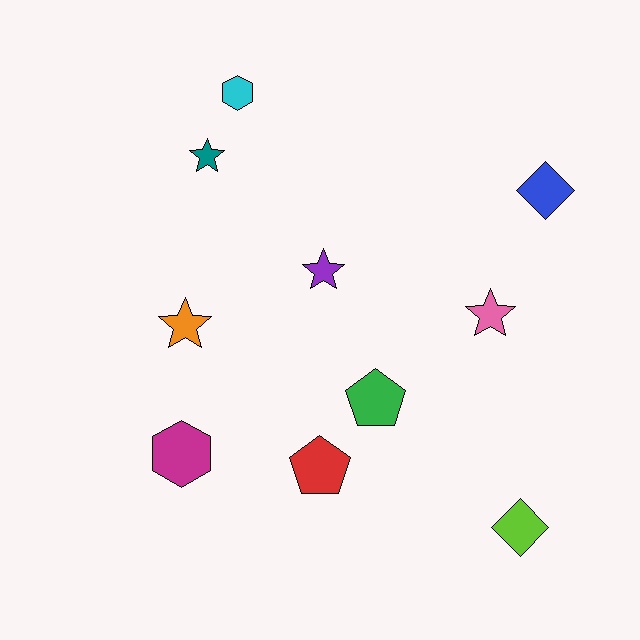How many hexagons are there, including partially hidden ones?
There are 2 hexagons.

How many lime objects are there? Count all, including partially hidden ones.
There is 1 lime object.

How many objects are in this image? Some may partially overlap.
There are 10 objects.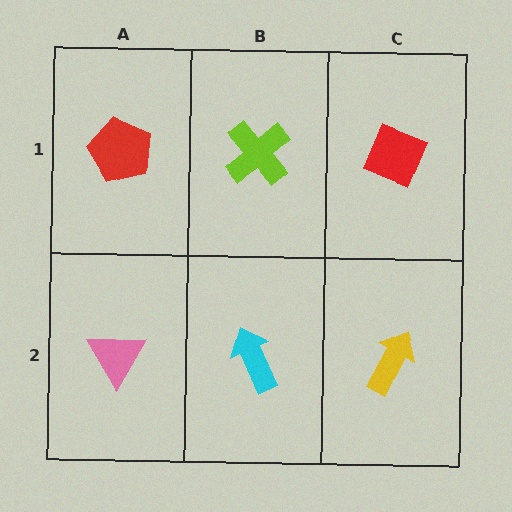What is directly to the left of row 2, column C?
A cyan arrow.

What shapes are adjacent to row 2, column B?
A lime cross (row 1, column B), a pink triangle (row 2, column A), a yellow arrow (row 2, column C).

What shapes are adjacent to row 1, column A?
A pink triangle (row 2, column A), a lime cross (row 1, column B).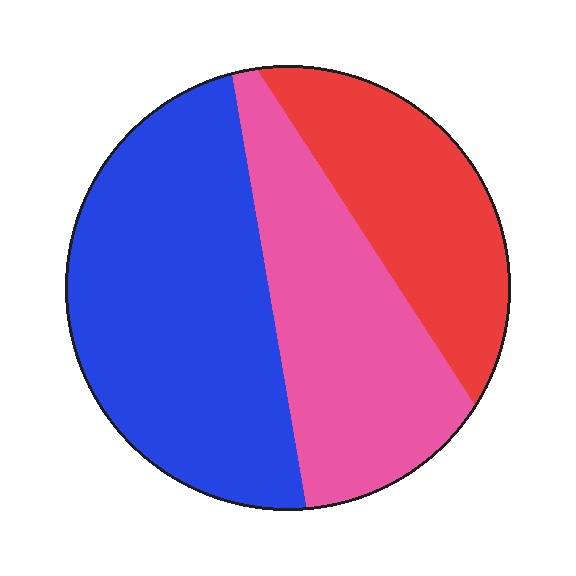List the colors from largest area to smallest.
From largest to smallest: blue, pink, red.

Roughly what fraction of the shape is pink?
Pink covers 31% of the shape.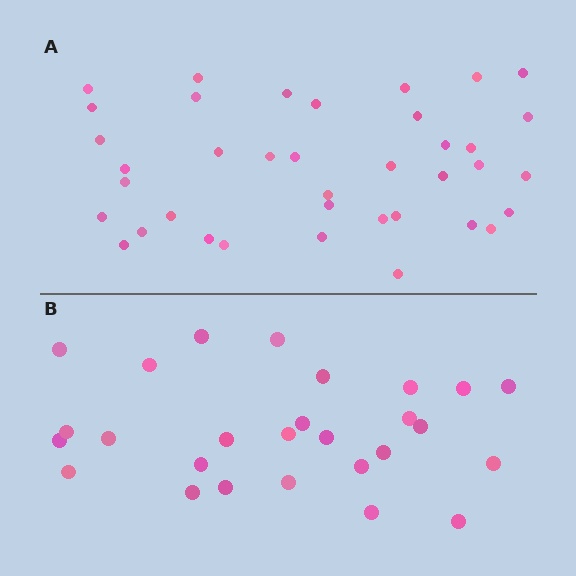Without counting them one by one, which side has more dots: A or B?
Region A (the top region) has more dots.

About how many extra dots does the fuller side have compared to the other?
Region A has roughly 12 or so more dots than region B.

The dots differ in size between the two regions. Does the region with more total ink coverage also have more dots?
No. Region B has more total ink coverage because its dots are larger, but region A actually contains more individual dots. Total area can be misleading — the number of items is what matters here.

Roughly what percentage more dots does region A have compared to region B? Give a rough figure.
About 40% more.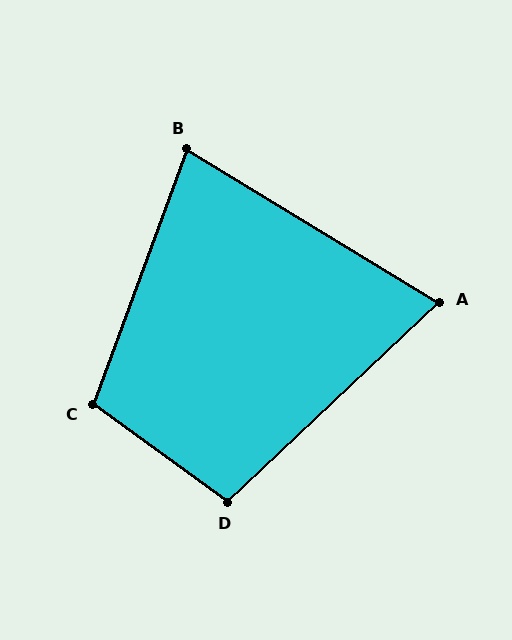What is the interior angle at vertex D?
Approximately 101 degrees (obtuse).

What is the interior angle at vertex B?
Approximately 79 degrees (acute).